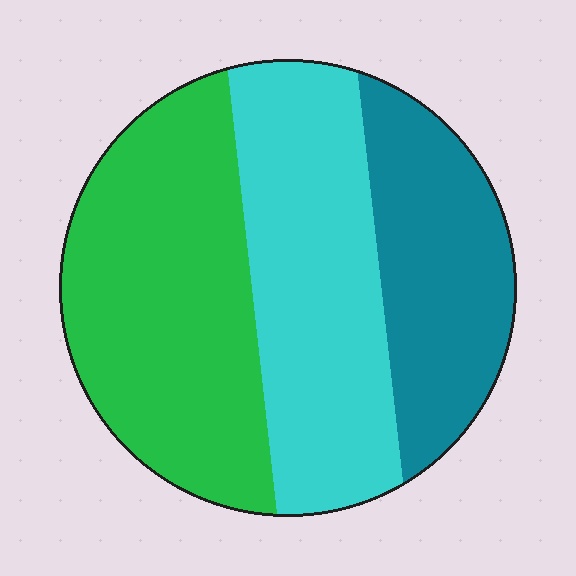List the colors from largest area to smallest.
From largest to smallest: green, cyan, teal.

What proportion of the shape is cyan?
Cyan covers about 35% of the shape.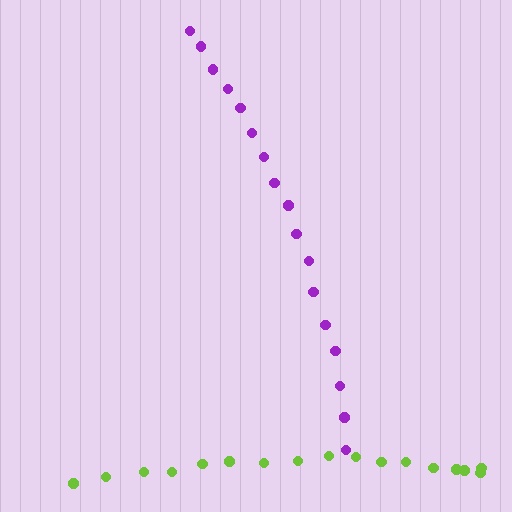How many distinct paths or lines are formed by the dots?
There are 2 distinct paths.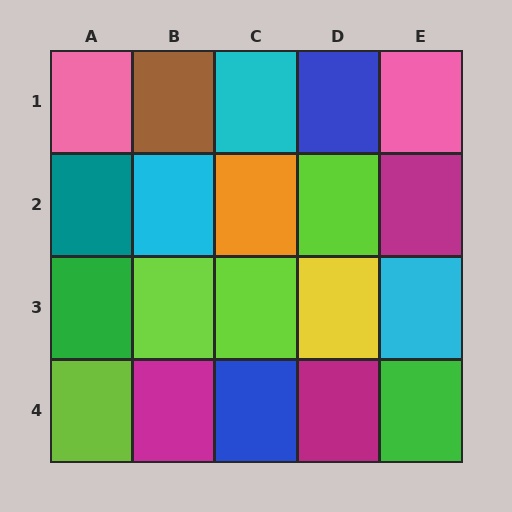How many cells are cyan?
3 cells are cyan.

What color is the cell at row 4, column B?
Magenta.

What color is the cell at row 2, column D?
Lime.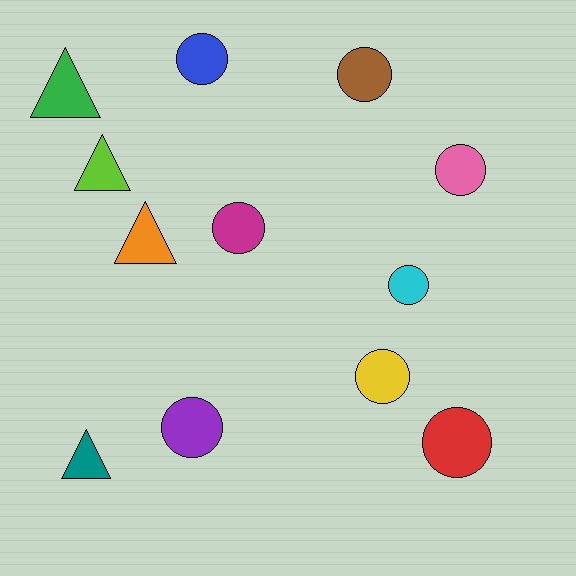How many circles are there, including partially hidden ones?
There are 8 circles.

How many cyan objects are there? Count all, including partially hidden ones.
There is 1 cyan object.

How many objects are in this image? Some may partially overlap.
There are 12 objects.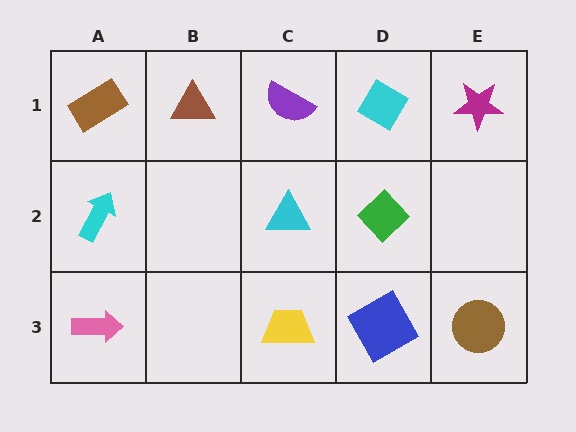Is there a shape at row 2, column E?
No, that cell is empty.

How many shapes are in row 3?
4 shapes.